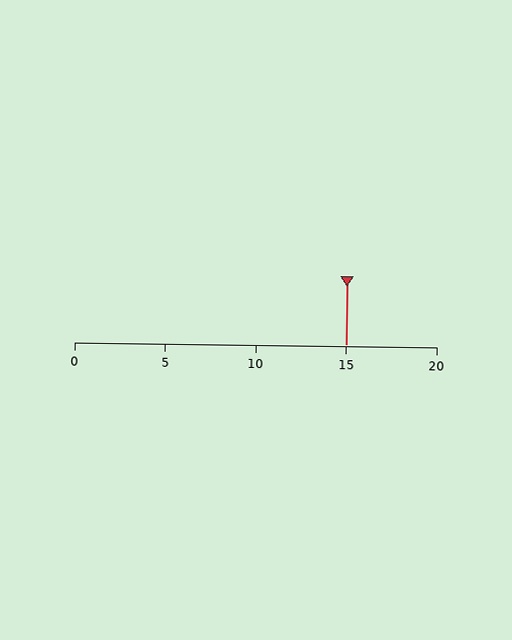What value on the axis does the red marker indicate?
The marker indicates approximately 15.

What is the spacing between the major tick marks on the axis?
The major ticks are spaced 5 apart.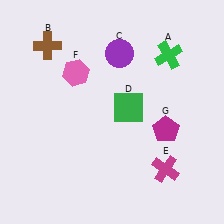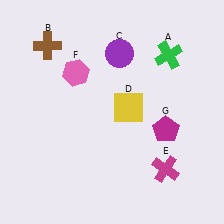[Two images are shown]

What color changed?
The square (D) changed from green in Image 1 to yellow in Image 2.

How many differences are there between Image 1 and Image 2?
There is 1 difference between the two images.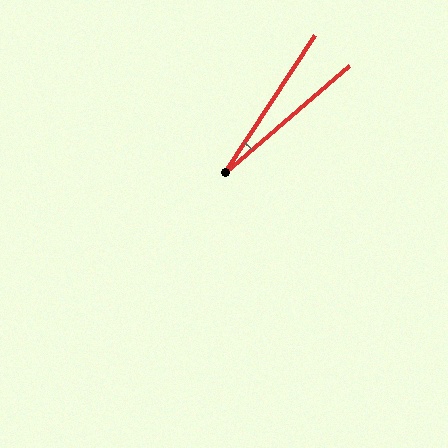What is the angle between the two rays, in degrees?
Approximately 16 degrees.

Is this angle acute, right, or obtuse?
It is acute.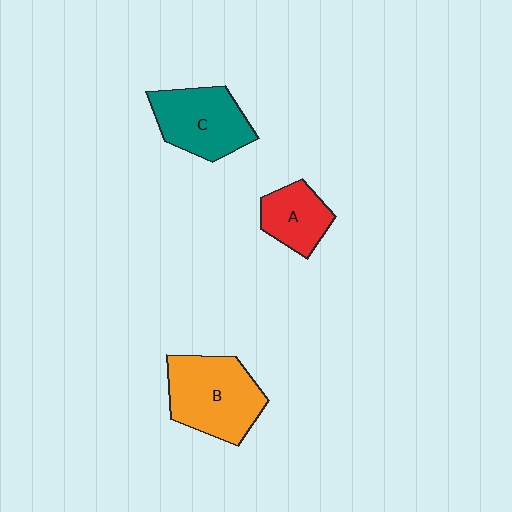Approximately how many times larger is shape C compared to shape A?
Approximately 1.5 times.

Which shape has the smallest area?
Shape A (red).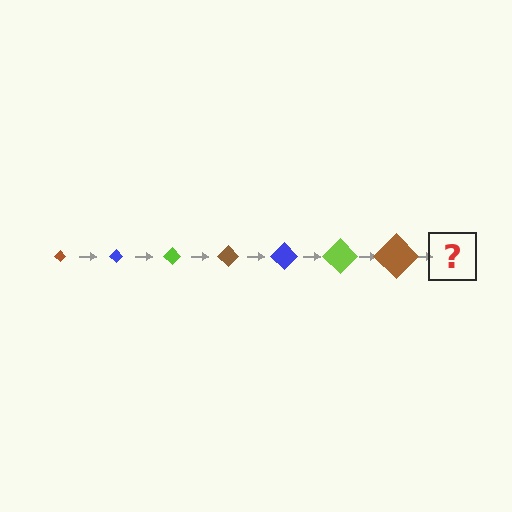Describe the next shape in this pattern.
It should be a blue diamond, larger than the previous one.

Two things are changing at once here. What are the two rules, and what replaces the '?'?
The two rules are that the diamond grows larger each step and the color cycles through brown, blue, and lime. The '?' should be a blue diamond, larger than the previous one.